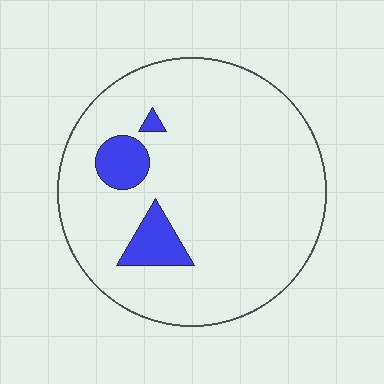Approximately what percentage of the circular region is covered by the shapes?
Approximately 10%.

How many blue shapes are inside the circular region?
3.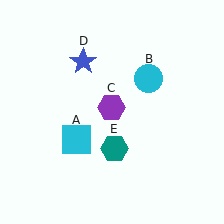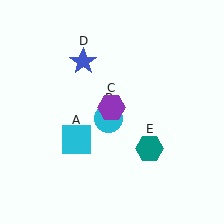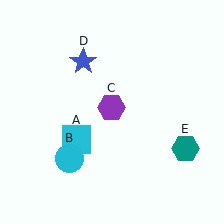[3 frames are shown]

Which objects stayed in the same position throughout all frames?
Cyan square (object A) and purple hexagon (object C) and blue star (object D) remained stationary.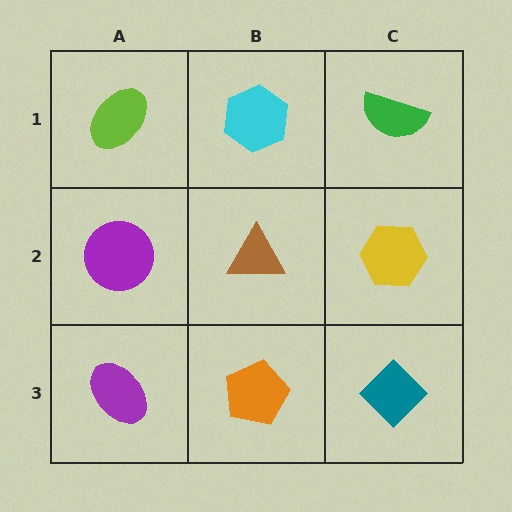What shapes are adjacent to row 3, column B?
A brown triangle (row 2, column B), a purple ellipse (row 3, column A), a teal diamond (row 3, column C).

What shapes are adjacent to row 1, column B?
A brown triangle (row 2, column B), a lime ellipse (row 1, column A), a green semicircle (row 1, column C).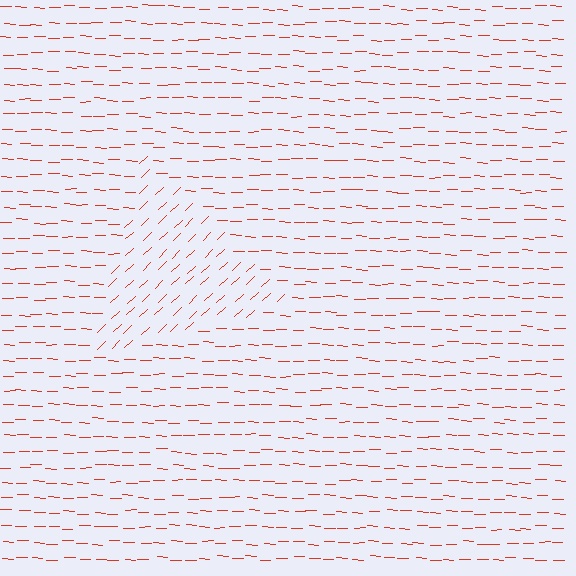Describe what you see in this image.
The image is filled with small red line segments. A triangle region in the image has lines oriented differently from the surrounding lines, creating a visible texture boundary.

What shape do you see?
I see a triangle.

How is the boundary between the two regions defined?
The boundary is defined purely by a change in line orientation (approximately 45 degrees difference). All lines are the same color and thickness.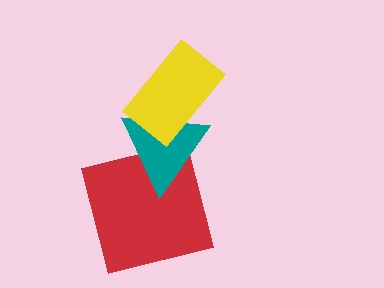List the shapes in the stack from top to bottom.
From top to bottom: the yellow rectangle, the teal triangle, the red square.